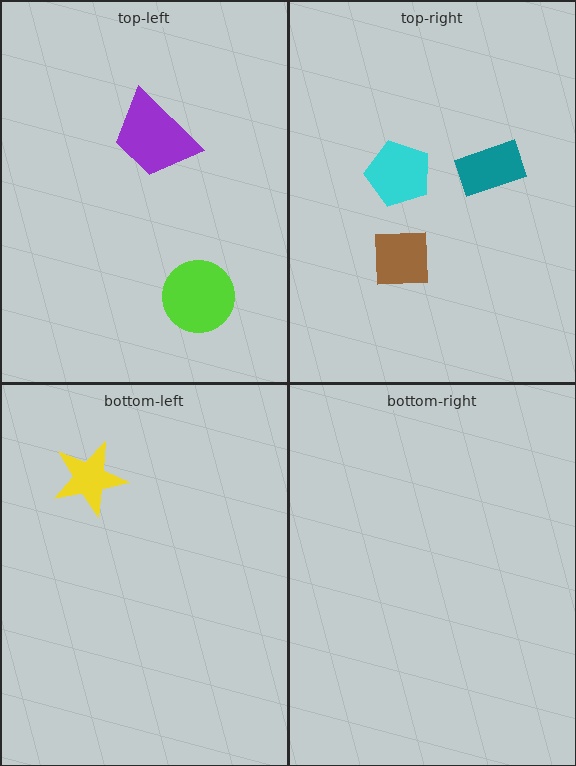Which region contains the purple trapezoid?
The top-left region.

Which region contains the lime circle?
The top-left region.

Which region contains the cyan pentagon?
The top-right region.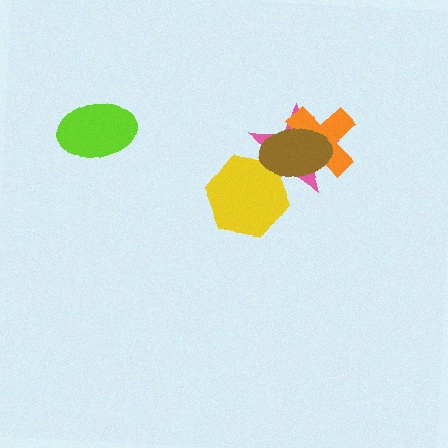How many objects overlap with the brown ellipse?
3 objects overlap with the brown ellipse.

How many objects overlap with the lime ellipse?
0 objects overlap with the lime ellipse.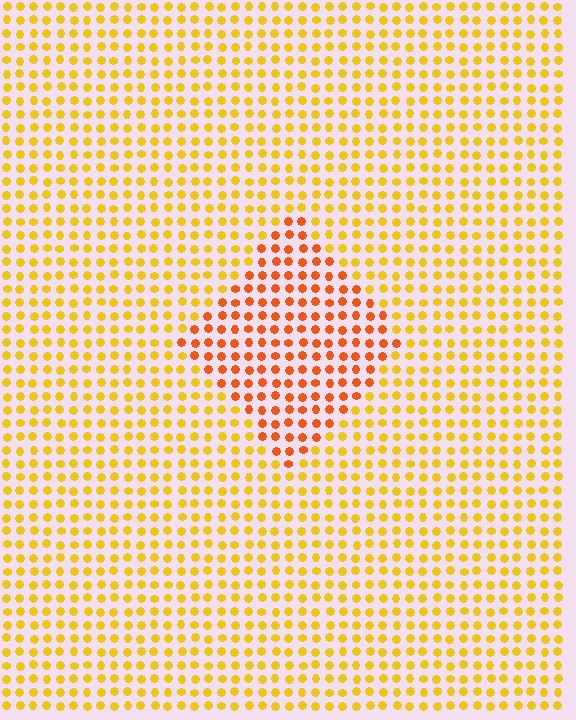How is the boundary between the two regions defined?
The boundary is defined purely by a slight shift in hue (about 32 degrees). Spacing, size, and orientation are identical on both sides.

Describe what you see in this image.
The image is filled with small yellow elements in a uniform arrangement. A diamond-shaped region is visible where the elements are tinted to a slightly different hue, forming a subtle color boundary.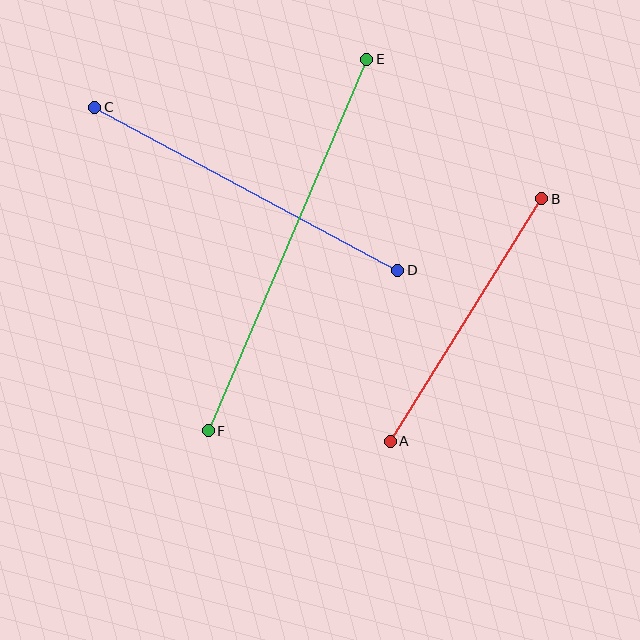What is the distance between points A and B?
The distance is approximately 286 pixels.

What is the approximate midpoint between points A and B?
The midpoint is at approximately (466, 320) pixels.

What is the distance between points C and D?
The distance is approximately 344 pixels.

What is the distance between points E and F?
The distance is approximately 404 pixels.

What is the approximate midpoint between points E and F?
The midpoint is at approximately (288, 245) pixels.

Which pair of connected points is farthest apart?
Points E and F are farthest apart.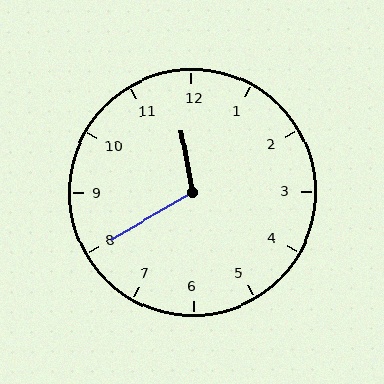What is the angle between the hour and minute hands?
Approximately 110 degrees.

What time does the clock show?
11:40.